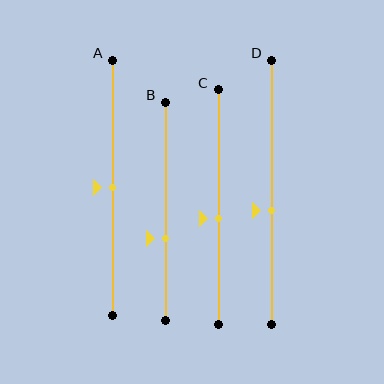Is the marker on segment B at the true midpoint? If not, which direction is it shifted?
No, the marker on segment B is shifted downward by about 12% of the segment length.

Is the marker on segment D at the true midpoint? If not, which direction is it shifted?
No, the marker on segment D is shifted downward by about 7% of the segment length.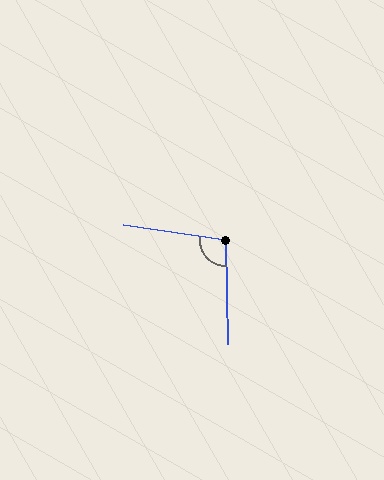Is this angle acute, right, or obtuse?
It is obtuse.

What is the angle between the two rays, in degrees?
Approximately 100 degrees.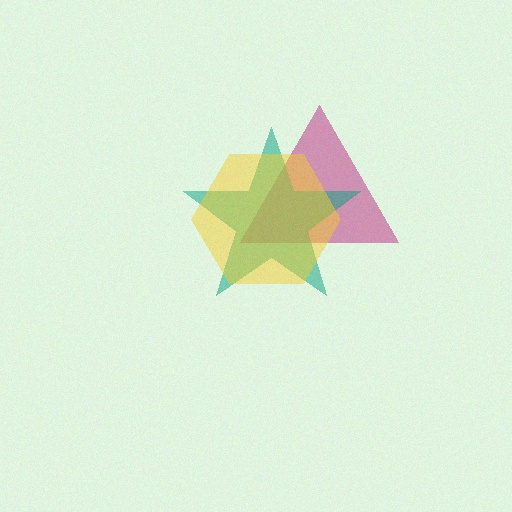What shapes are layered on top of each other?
The layered shapes are: a magenta triangle, a teal star, a yellow hexagon.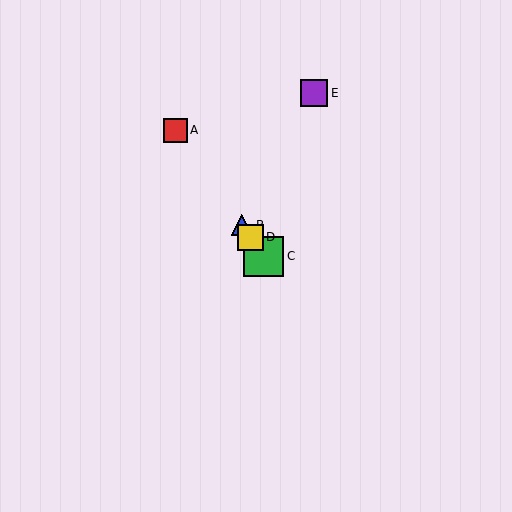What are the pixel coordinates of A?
Object A is at (175, 130).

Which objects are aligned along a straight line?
Objects A, B, C, D are aligned along a straight line.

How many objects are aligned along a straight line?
4 objects (A, B, C, D) are aligned along a straight line.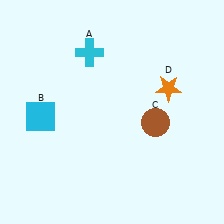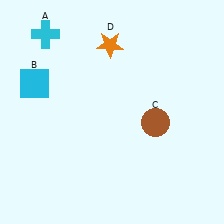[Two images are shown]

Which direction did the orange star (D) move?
The orange star (D) moved left.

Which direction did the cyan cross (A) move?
The cyan cross (A) moved left.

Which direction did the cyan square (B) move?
The cyan square (B) moved up.